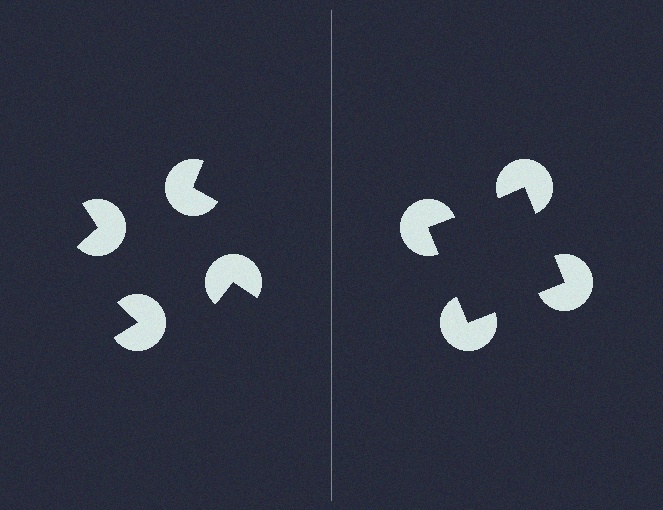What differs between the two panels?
The pac-man discs are positioned identically on both sides; only the wedge orientations differ. On the right they align to a square; on the left they are misaligned.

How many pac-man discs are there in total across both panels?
8 — 4 on each side.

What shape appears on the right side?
An illusory square.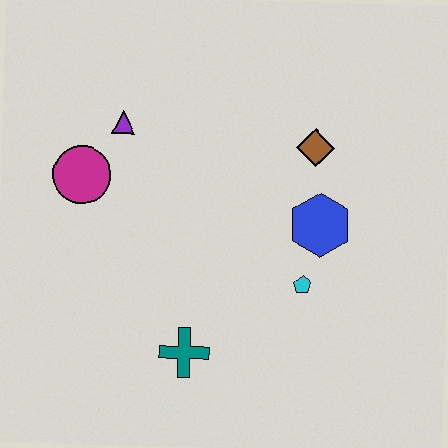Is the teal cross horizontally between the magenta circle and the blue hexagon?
Yes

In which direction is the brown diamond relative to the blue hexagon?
The brown diamond is above the blue hexagon.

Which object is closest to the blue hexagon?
The cyan pentagon is closest to the blue hexagon.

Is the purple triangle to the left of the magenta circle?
No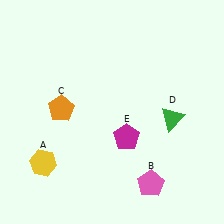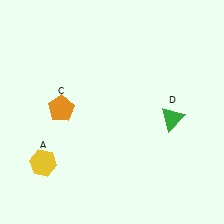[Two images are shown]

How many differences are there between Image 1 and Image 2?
There are 2 differences between the two images.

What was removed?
The magenta pentagon (E), the pink pentagon (B) were removed in Image 2.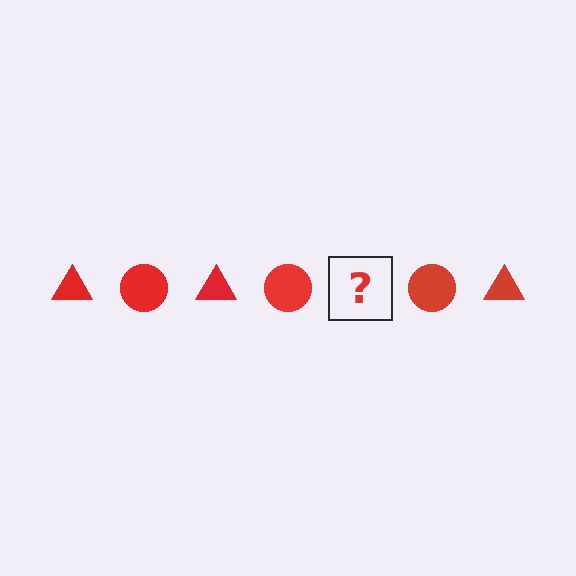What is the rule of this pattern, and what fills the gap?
The rule is that the pattern cycles through triangle, circle shapes in red. The gap should be filled with a red triangle.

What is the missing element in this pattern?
The missing element is a red triangle.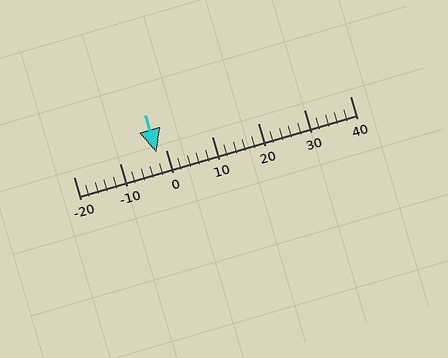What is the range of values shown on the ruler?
The ruler shows values from -20 to 40.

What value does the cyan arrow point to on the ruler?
The cyan arrow points to approximately -2.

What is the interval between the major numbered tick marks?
The major tick marks are spaced 10 units apart.